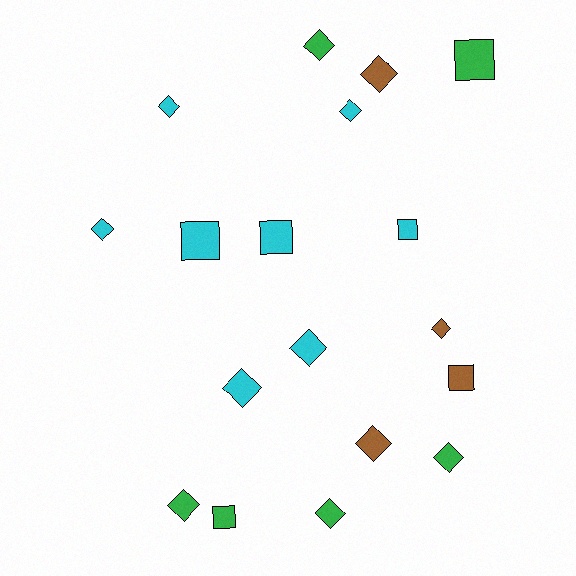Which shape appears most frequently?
Diamond, with 12 objects.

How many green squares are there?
There are 2 green squares.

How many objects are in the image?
There are 18 objects.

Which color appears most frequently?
Cyan, with 8 objects.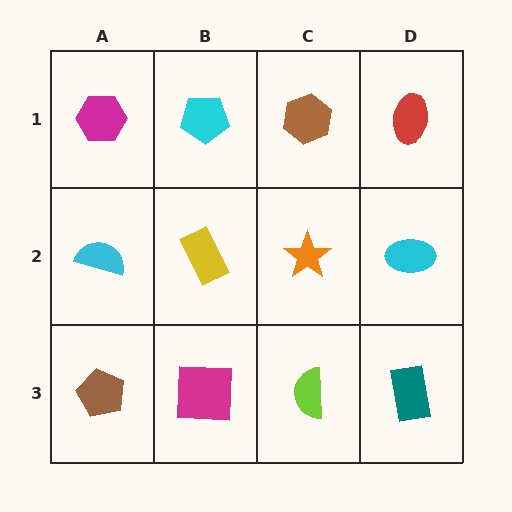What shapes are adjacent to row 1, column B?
A yellow rectangle (row 2, column B), a magenta hexagon (row 1, column A), a brown hexagon (row 1, column C).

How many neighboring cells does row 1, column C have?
3.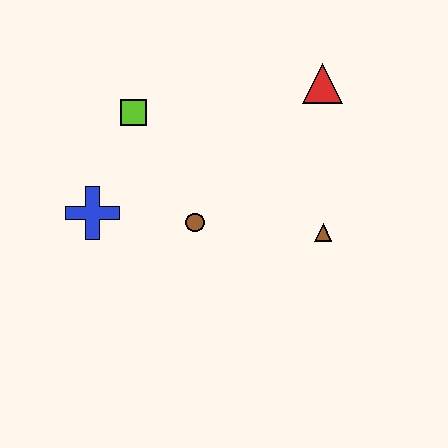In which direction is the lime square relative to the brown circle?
The lime square is above the brown circle.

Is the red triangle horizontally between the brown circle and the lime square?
No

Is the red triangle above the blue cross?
Yes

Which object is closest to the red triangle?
The brown triangle is closest to the red triangle.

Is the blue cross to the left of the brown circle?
Yes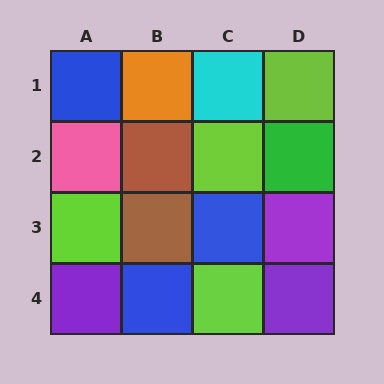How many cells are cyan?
1 cell is cyan.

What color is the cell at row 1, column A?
Blue.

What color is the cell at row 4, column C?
Lime.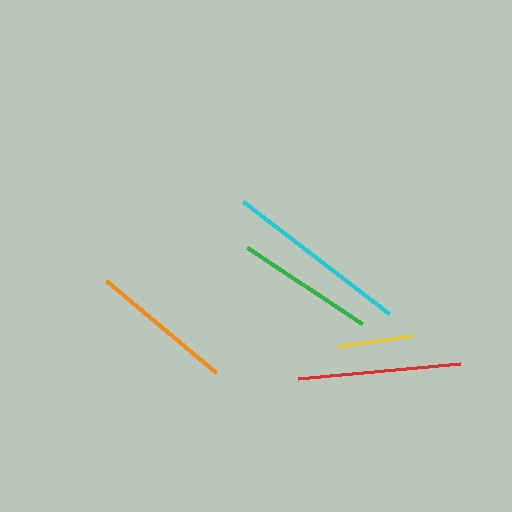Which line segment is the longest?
The cyan line is the longest at approximately 183 pixels.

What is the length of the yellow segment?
The yellow segment is approximately 74 pixels long.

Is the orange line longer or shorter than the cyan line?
The cyan line is longer than the orange line.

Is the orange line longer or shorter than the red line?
The red line is longer than the orange line.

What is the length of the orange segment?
The orange segment is approximately 144 pixels long.